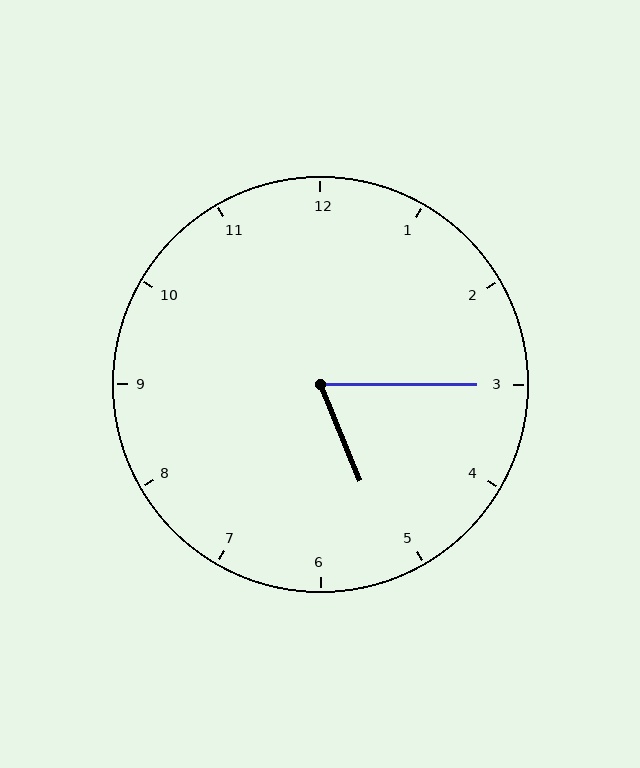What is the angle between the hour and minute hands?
Approximately 68 degrees.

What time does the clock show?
5:15.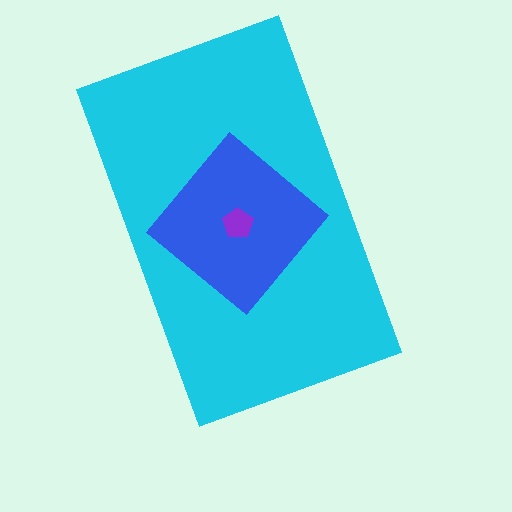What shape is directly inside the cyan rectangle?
The blue diamond.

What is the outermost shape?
The cyan rectangle.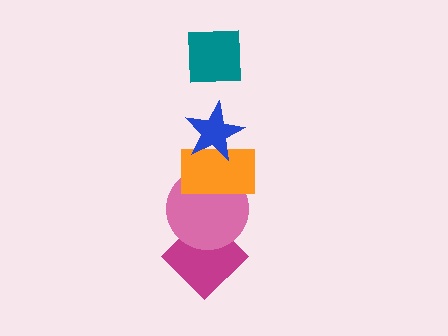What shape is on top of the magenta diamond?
The pink circle is on top of the magenta diamond.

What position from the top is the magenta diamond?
The magenta diamond is 5th from the top.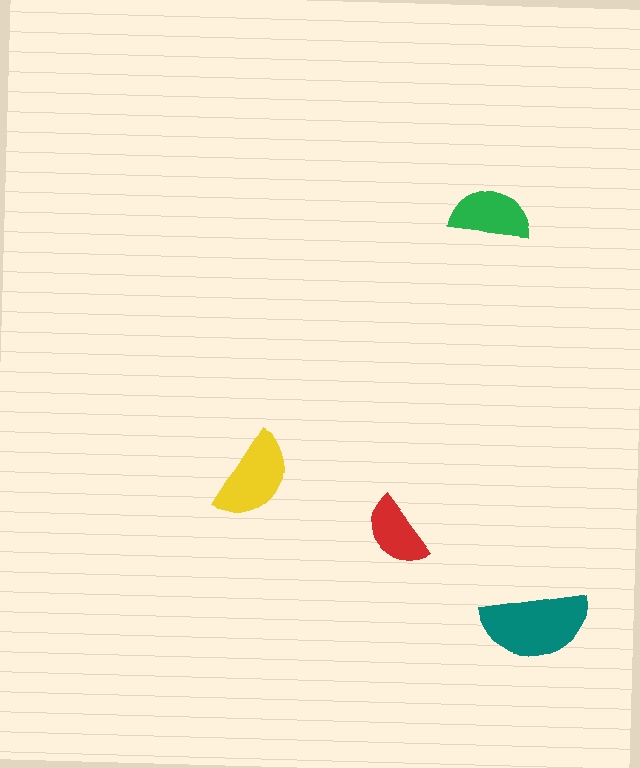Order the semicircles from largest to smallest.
the teal one, the yellow one, the green one, the red one.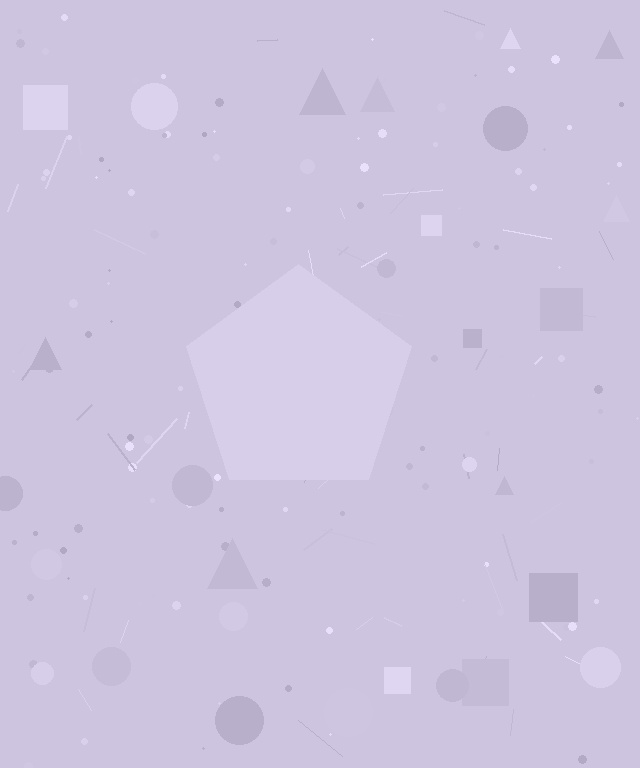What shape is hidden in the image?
A pentagon is hidden in the image.